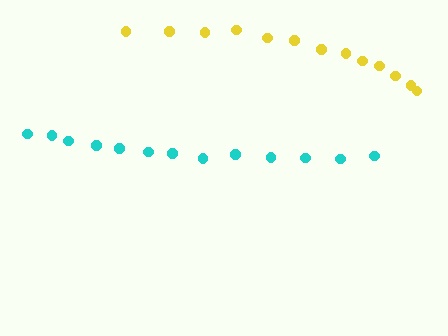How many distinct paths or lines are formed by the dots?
There are 2 distinct paths.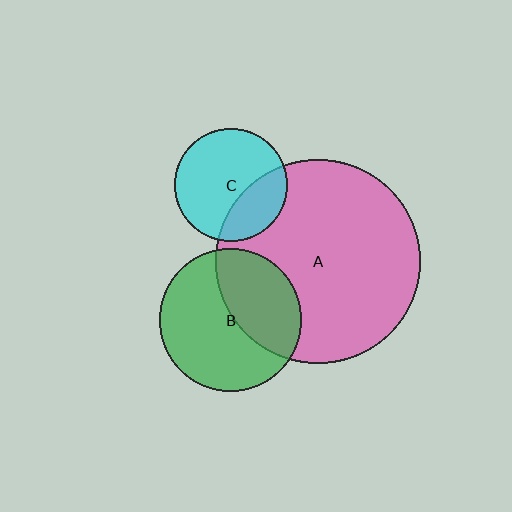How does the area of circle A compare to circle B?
Approximately 2.1 times.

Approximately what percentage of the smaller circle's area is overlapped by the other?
Approximately 30%.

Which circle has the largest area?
Circle A (pink).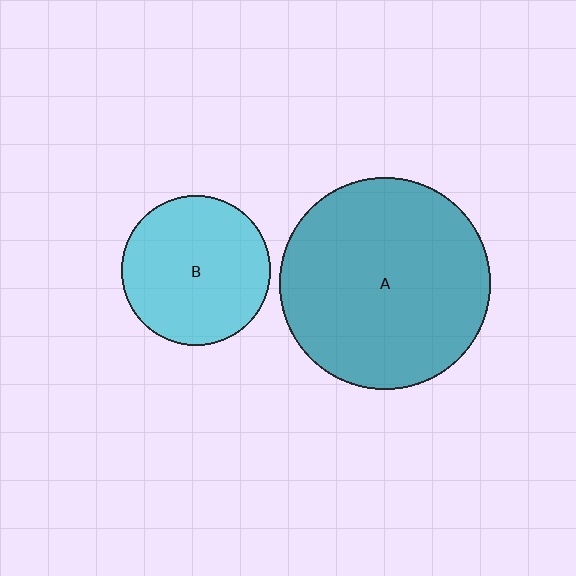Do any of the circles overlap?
No, none of the circles overlap.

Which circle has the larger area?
Circle A (teal).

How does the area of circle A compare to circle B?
Approximately 2.0 times.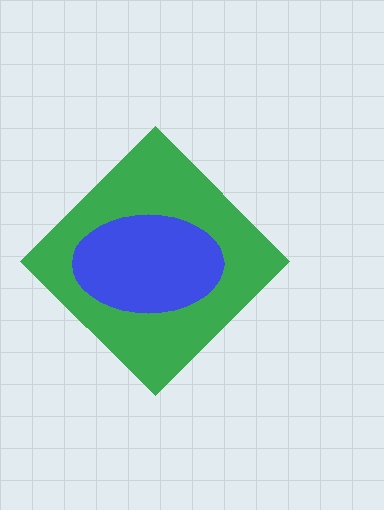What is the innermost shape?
The blue ellipse.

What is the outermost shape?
The green diamond.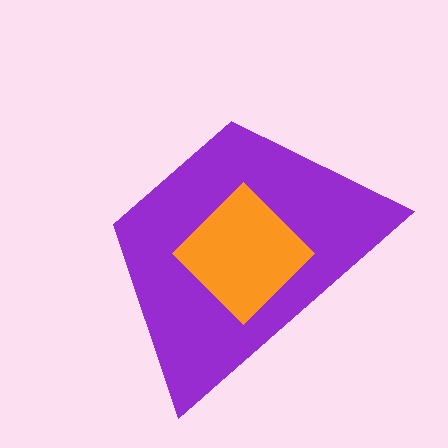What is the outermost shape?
The purple trapezoid.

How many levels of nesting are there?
2.